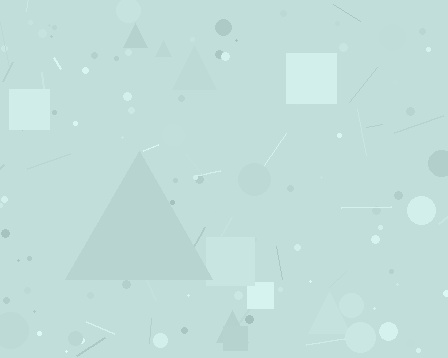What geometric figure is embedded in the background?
A triangle is embedded in the background.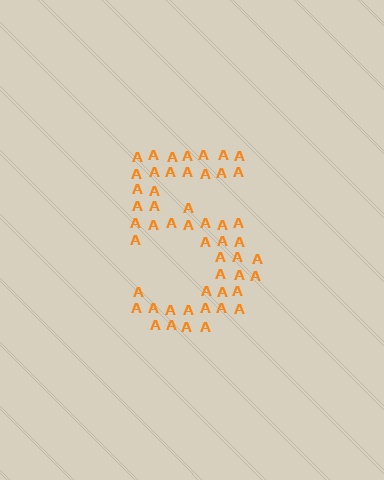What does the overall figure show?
The overall figure shows the digit 5.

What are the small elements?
The small elements are letter A's.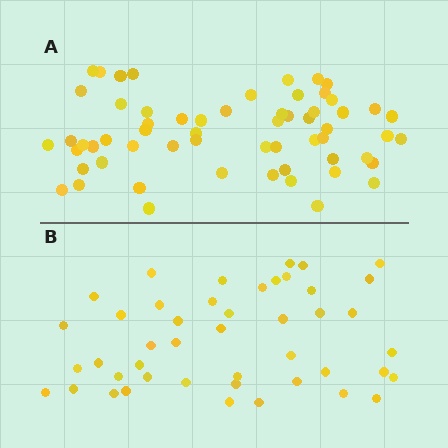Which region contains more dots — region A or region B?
Region A (the top region) has more dots.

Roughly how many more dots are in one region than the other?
Region A has approximately 15 more dots than region B.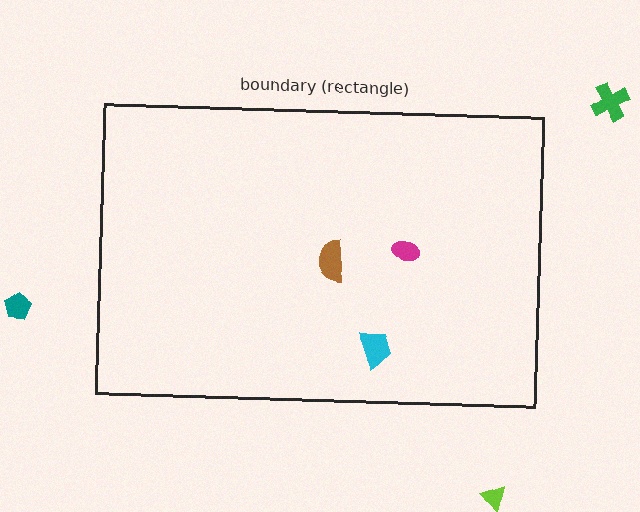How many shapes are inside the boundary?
3 inside, 3 outside.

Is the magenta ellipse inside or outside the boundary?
Inside.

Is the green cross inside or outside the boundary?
Outside.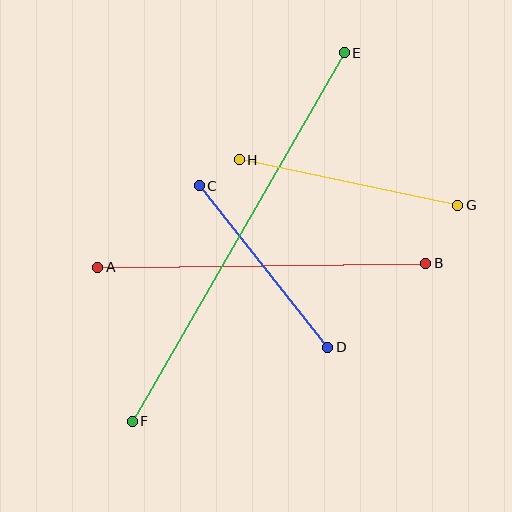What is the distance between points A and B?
The distance is approximately 328 pixels.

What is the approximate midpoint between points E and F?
The midpoint is at approximately (238, 237) pixels.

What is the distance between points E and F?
The distance is approximately 425 pixels.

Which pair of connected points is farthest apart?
Points E and F are farthest apart.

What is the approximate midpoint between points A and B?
The midpoint is at approximately (262, 265) pixels.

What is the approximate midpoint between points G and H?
The midpoint is at approximately (349, 182) pixels.